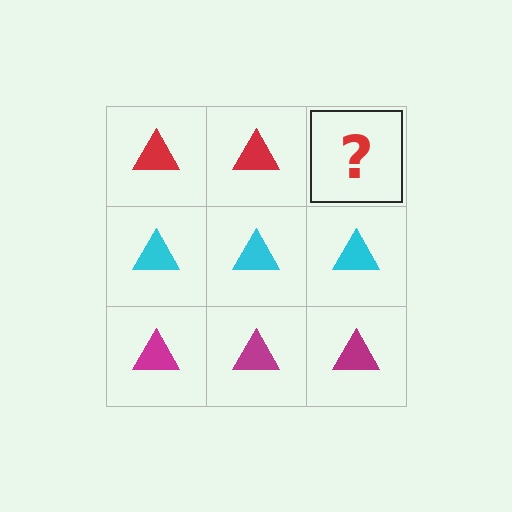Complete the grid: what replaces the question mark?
The question mark should be replaced with a red triangle.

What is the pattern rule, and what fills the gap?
The rule is that each row has a consistent color. The gap should be filled with a red triangle.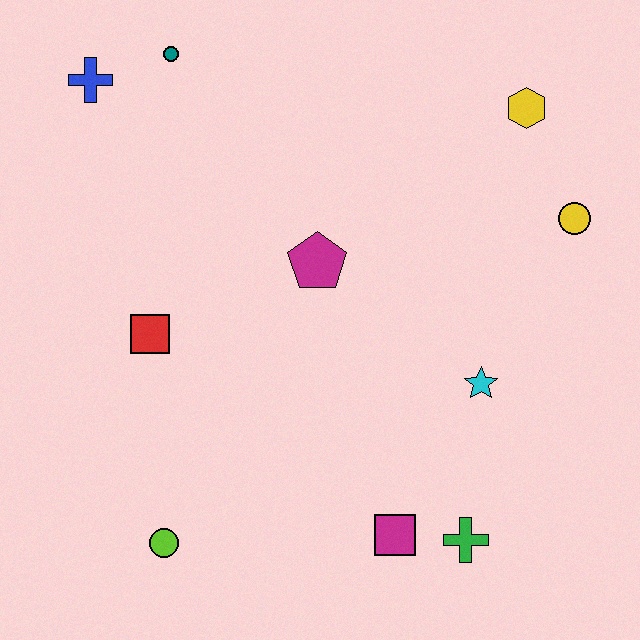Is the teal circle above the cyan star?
Yes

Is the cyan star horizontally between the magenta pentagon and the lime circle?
No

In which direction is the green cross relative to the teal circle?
The green cross is below the teal circle.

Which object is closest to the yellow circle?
The yellow hexagon is closest to the yellow circle.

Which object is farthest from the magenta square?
The blue cross is farthest from the magenta square.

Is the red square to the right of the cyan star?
No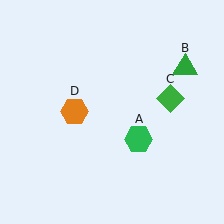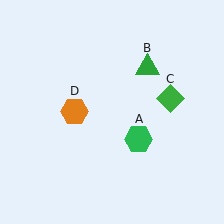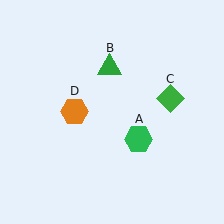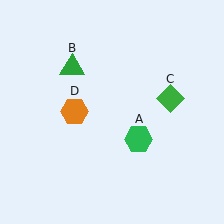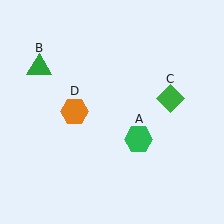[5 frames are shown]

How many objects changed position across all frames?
1 object changed position: green triangle (object B).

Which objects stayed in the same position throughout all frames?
Green hexagon (object A) and green diamond (object C) and orange hexagon (object D) remained stationary.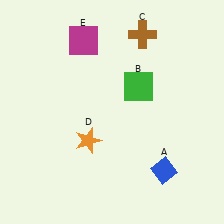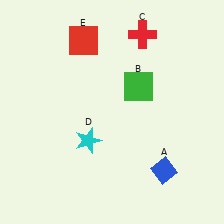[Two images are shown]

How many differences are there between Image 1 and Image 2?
There are 3 differences between the two images.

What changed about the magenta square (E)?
In Image 1, E is magenta. In Image 2, it changed to red.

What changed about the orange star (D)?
In Image 1, D is orange. In Image 2, it changed to cyan.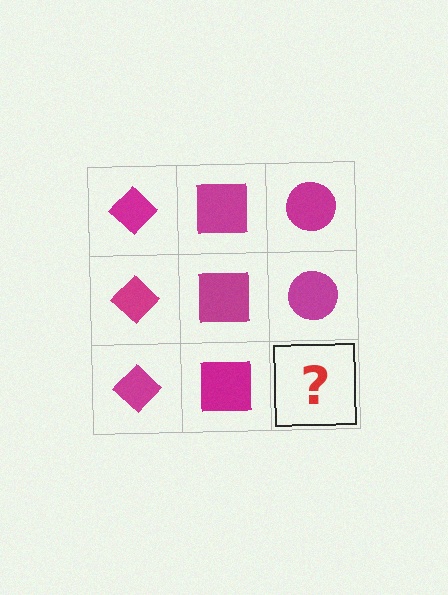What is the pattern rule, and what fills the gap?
The rule is that each column has a consistent shape. The gap should be filled with a magenta circle.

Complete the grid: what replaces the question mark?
The question mark should be replaced with a magenta circle.